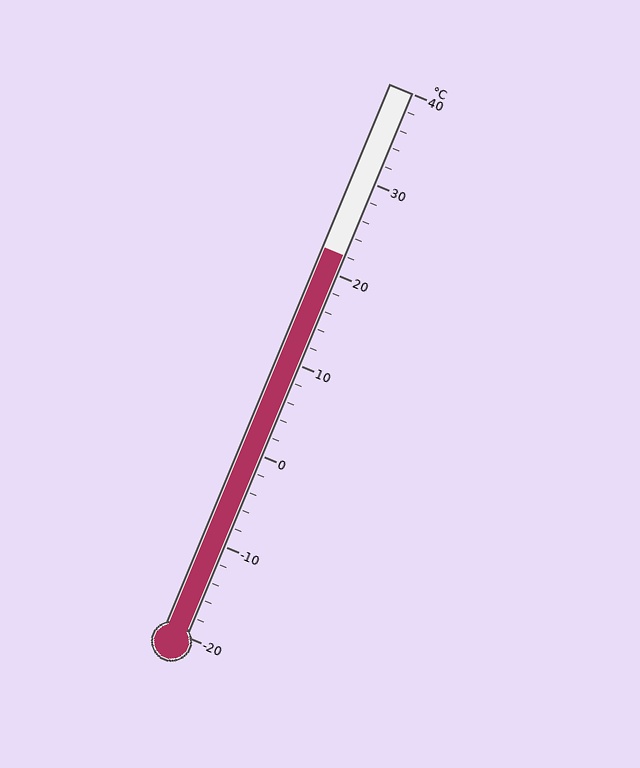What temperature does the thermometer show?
The thermometer shows approximately 22°C.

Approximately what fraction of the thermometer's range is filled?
The thermometer is filled to approximately 70% of its range.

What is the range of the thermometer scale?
The thermometer scale ranges from -20°C to 40°C.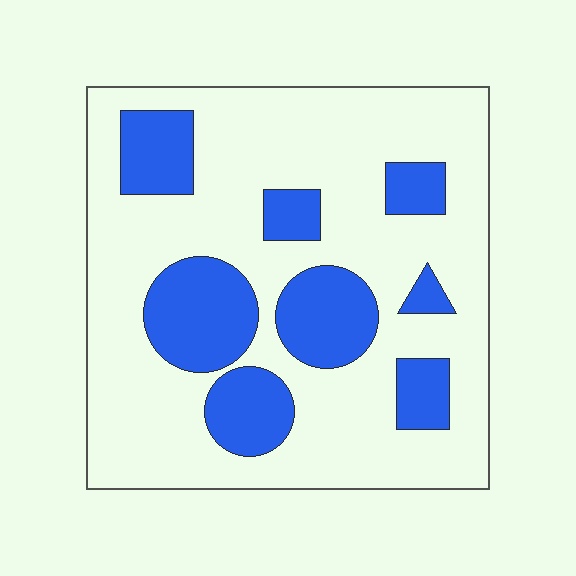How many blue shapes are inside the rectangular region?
8.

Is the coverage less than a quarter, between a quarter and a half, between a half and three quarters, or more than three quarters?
Between a quarter and a half.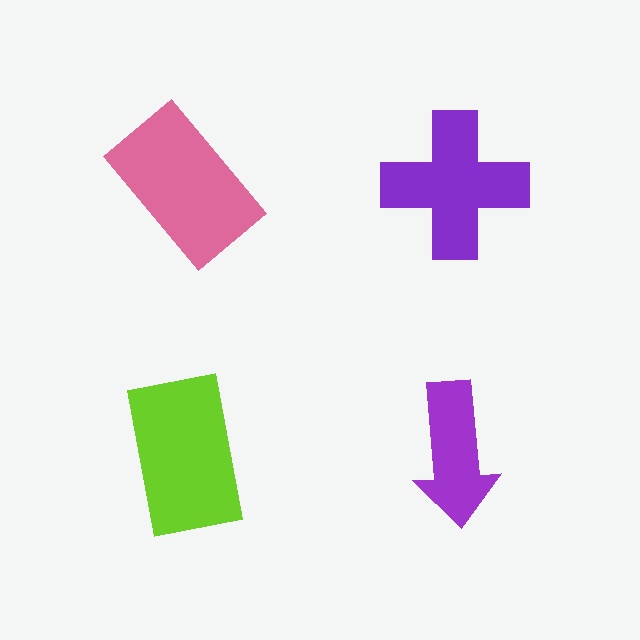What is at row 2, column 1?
A lime rectangle.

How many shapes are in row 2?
2 shapes.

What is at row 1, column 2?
A purple cross.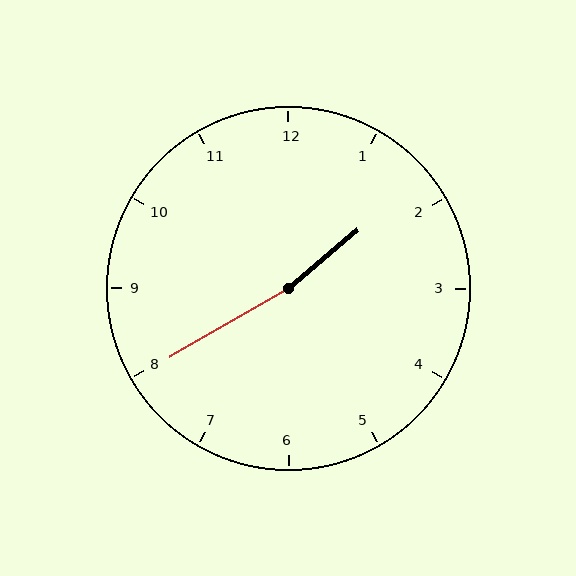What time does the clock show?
1:40.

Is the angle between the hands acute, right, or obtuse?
It is obtuse.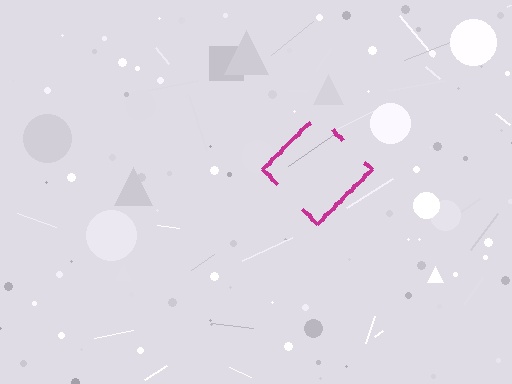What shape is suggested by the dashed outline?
The dashed outline suggests a diamond.